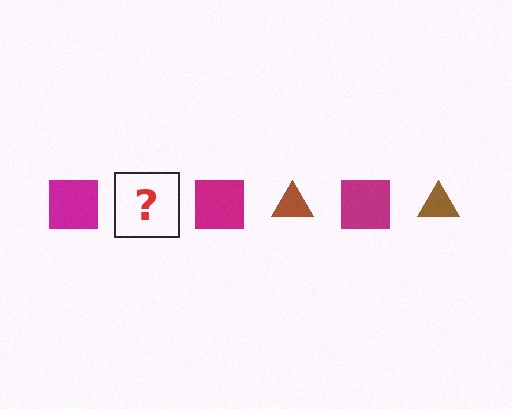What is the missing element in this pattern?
The missing element is a brown triangle.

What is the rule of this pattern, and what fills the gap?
The rule is that the pattern alternates between magenta square and brown triangle. The gap should be filled with a brown triangle.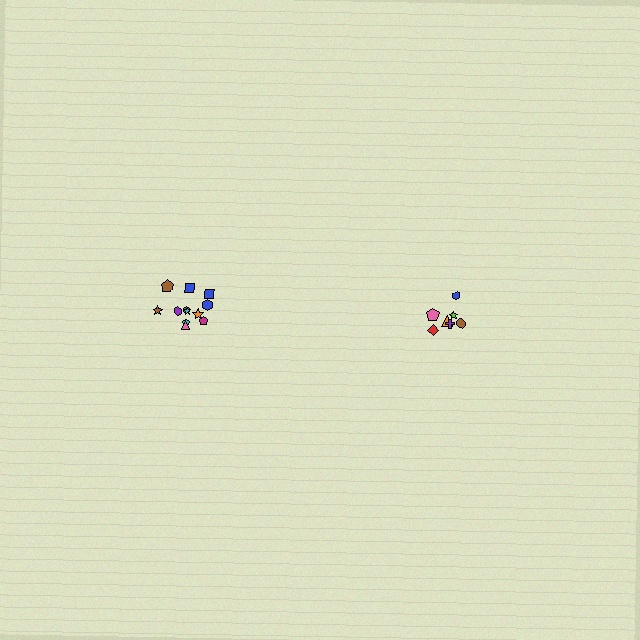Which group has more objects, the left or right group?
The left group.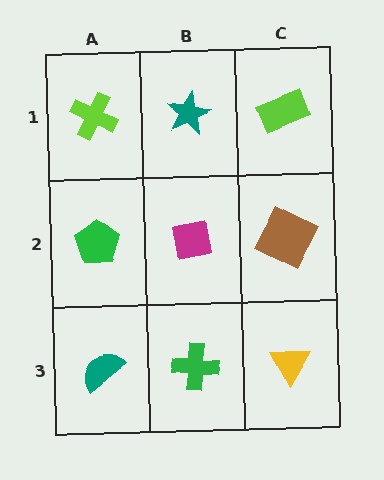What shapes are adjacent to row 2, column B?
A teal star (row 1, column B), a green cross (row 3, column B), a green pentagon (row 2, column A), a brown square (row 2, column C).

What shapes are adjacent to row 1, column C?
A brown square (row 2, column C), a teal star (row 1, column B).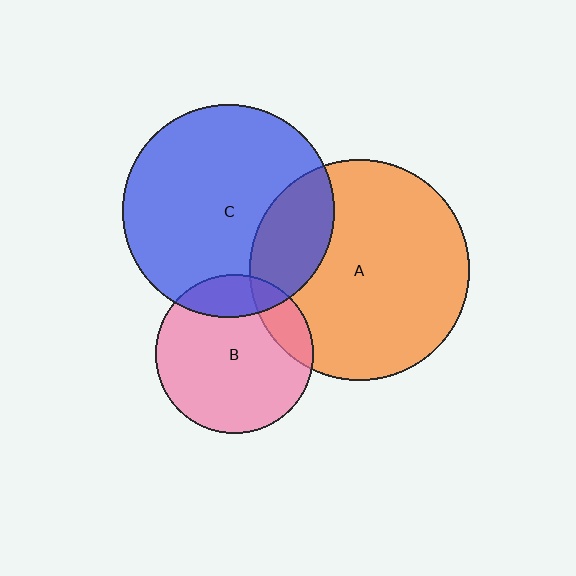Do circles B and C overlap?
Yes.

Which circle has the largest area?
Circle A (orange).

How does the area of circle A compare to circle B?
Approximately 1.9 times.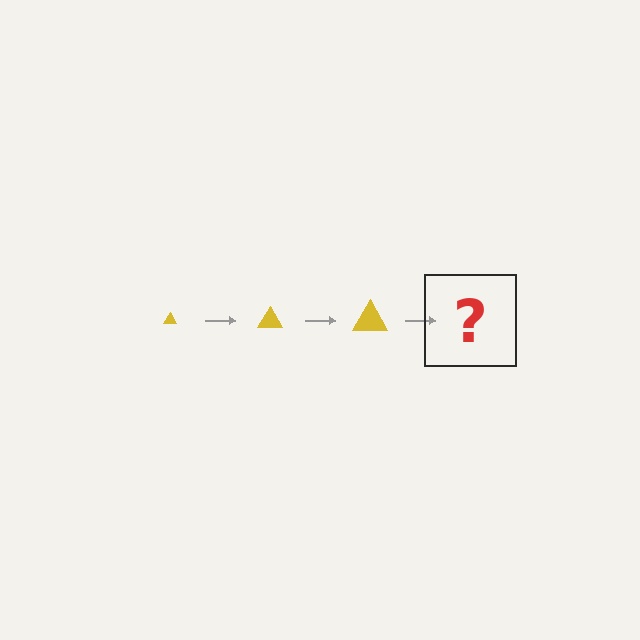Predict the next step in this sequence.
The next step is a yellow triangle, larger than the previous one.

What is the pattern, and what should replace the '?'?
The pattern is that the triangle gets progressively larger each step. The '?' should be a yellow triangle, larger than the previous one.